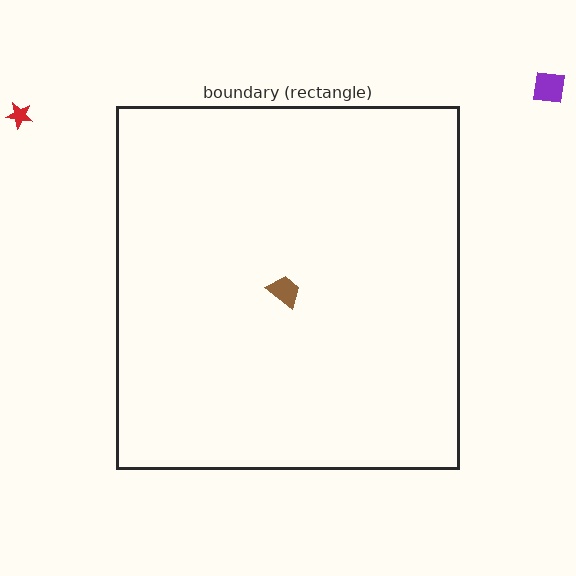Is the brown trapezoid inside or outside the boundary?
Inside.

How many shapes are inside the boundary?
1 inside, 2 outside.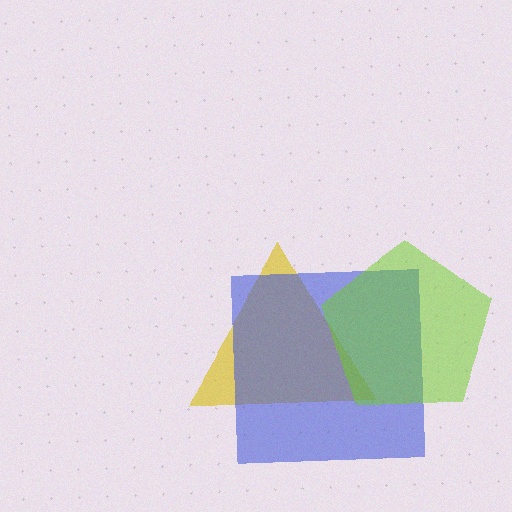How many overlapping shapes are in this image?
There are 3 overlapping shapes in the image.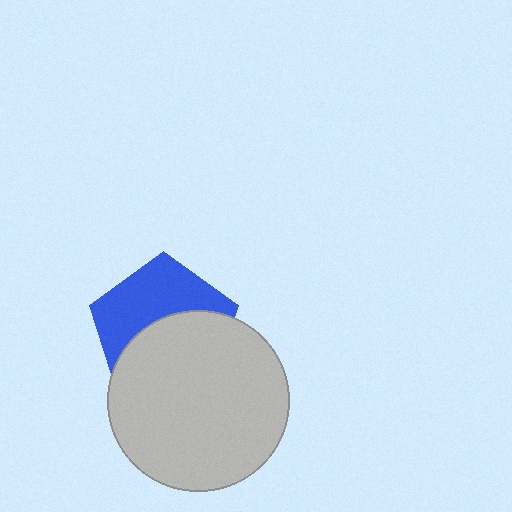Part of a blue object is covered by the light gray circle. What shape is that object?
It is a pentagon.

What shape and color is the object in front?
The object in front is a light gray circle.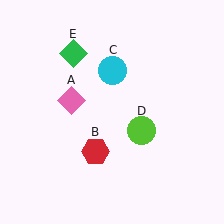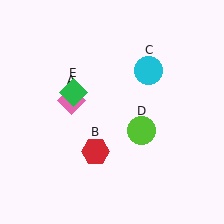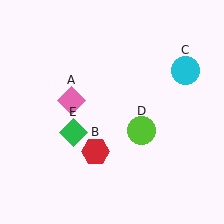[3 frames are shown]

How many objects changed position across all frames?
2 objects changed position: cyan circle (object C), green diamond (object E).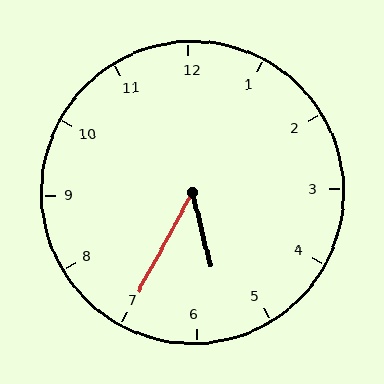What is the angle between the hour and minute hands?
Approximately 42 degrees.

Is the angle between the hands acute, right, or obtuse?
It is acute.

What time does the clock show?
5:35.